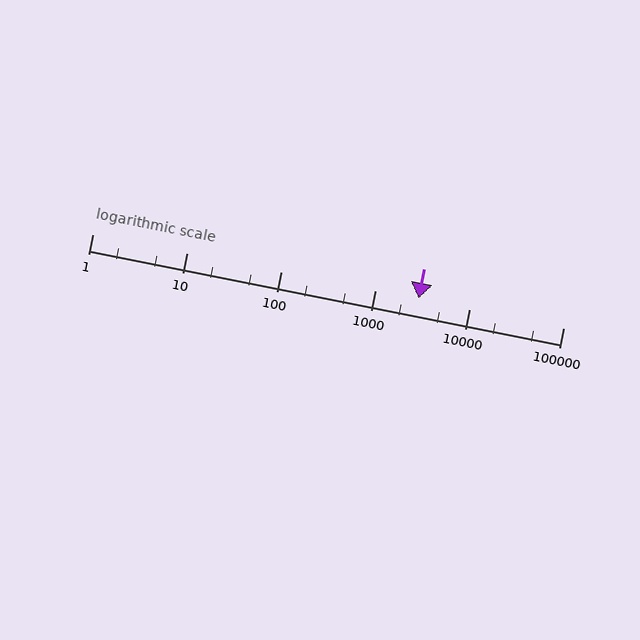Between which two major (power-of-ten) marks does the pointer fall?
The pointer is between 1000 and 10000.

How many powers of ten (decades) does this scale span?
The scale spans 5 decades, from 1 to 100000.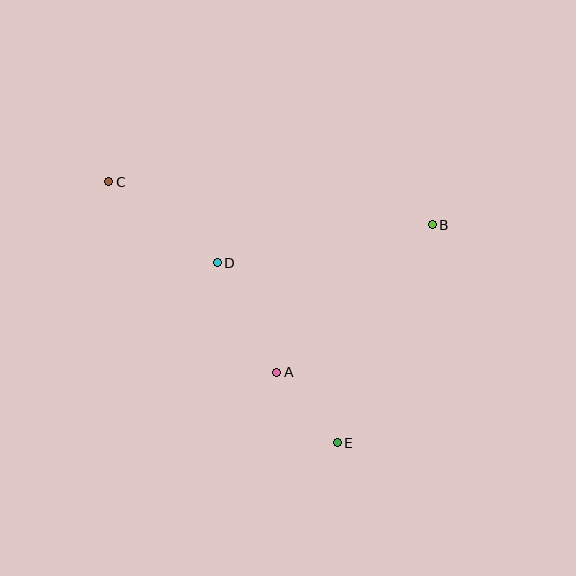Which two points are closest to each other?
Points A and E are closest to each other.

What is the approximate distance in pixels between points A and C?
The distance between A and C is approximately 254 pixels.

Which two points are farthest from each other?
Points C and E are farthest from each other.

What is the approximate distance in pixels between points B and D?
The distance between B and D is approximately 219 pixels.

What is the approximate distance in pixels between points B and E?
The distance between B and E is approximately 237 pixels.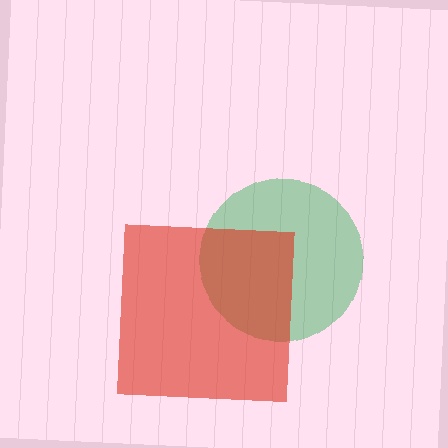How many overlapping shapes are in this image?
There are 2 overlapping shapes in the image.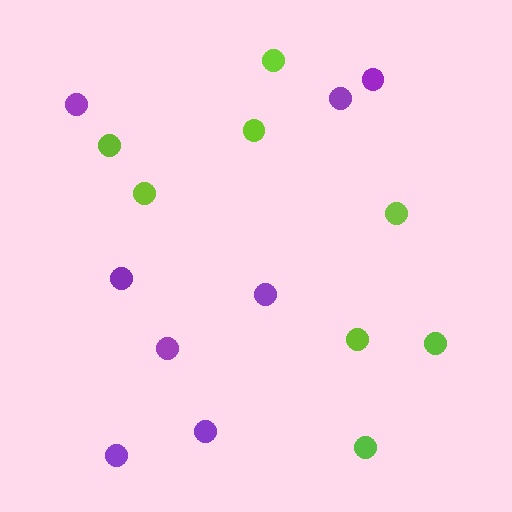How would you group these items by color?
There are 2 groups: one group of lime circles (8) and one group of purple circles (8).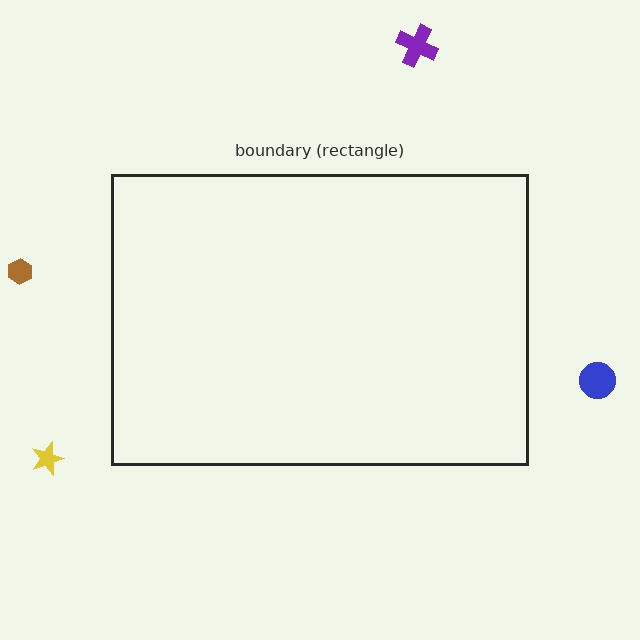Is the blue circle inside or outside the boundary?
Outside.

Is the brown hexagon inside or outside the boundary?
Outside.